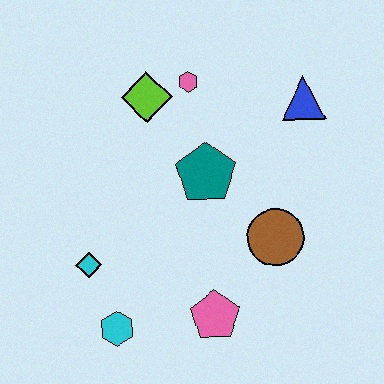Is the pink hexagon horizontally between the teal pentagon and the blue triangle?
No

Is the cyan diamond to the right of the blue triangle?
No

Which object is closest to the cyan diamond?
The cyan hexagon is closest to the cyan diamond.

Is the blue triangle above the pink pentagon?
Yes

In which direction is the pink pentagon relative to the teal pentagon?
The pink pentagon is below the teal pentagon.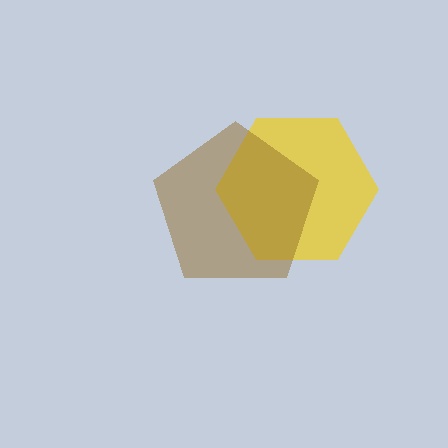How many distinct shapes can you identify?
There are 2 distinct shapes: a yellow hexagon, a brown pentagon.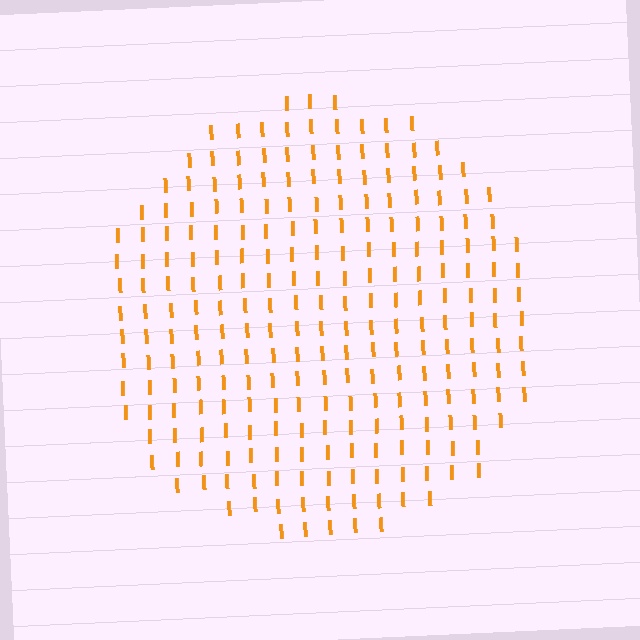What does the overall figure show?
The overall figure shows a circle.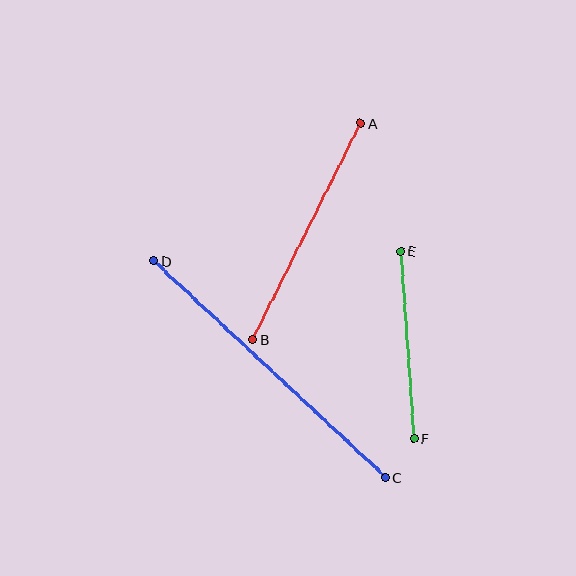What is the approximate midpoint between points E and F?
The midpoint is at approximately (407, 345) pixels.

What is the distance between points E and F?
The distance is approximately 188 pixels.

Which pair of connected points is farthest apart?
Points C and D are farthest apart.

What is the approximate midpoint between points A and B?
The midpoint is at approximately (307, 231) pixels.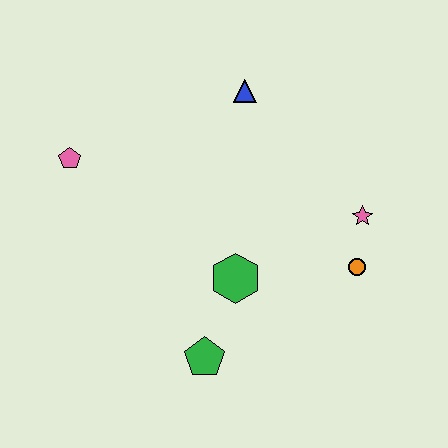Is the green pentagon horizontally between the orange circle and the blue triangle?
No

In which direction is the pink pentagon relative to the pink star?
The pink pentagon is to the left of the pink star.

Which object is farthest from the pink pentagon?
The orange circle is farthest from the pink pentagon.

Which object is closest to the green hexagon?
The green pentagon is closest to the green hexagon.